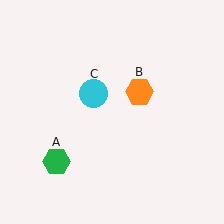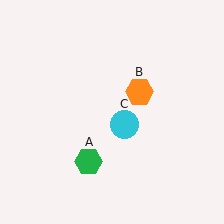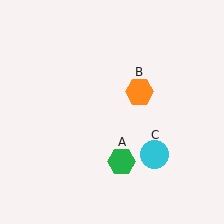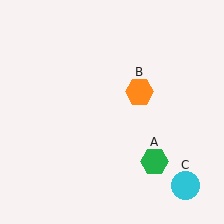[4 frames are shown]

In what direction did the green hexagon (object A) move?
The green hexagon (object A) moved right.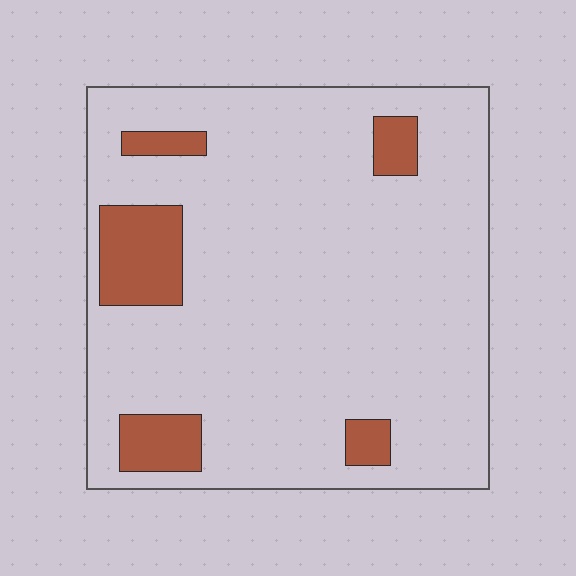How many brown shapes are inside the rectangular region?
5.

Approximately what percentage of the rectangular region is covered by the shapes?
Approximately 10%.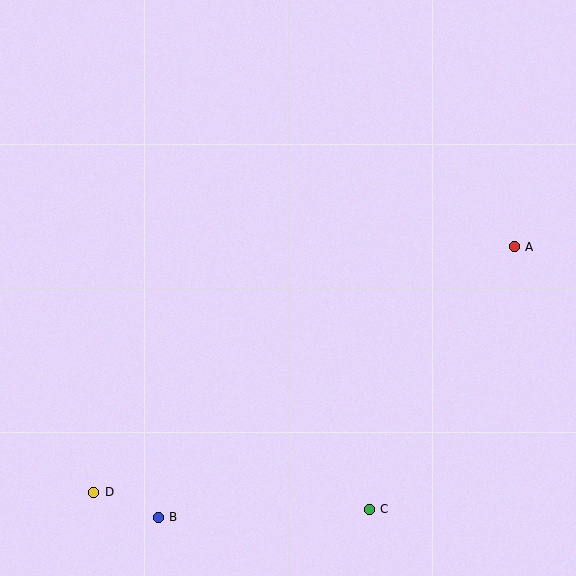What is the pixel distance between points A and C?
The distance between A and C is 300 pixels.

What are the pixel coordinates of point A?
Point A is at (514, 247).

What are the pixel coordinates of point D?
Point D is at (94, 493).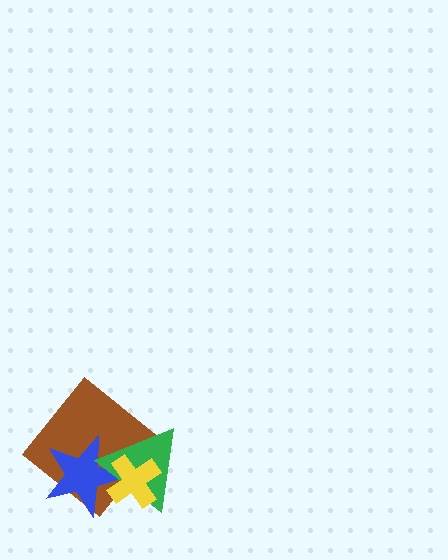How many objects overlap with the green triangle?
3 objects overlap with the green triangle.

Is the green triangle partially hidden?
Yes, it is partially covered by another shape.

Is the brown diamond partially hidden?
Yes, it is partially covered by another shape.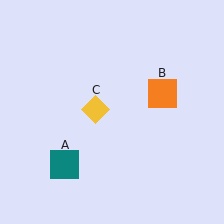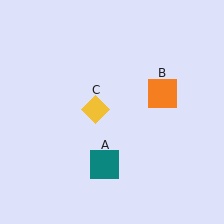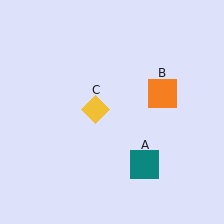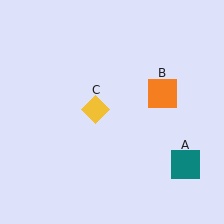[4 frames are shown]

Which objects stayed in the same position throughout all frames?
Orange square (object B) and yellow diamond (object C) remained stationary.